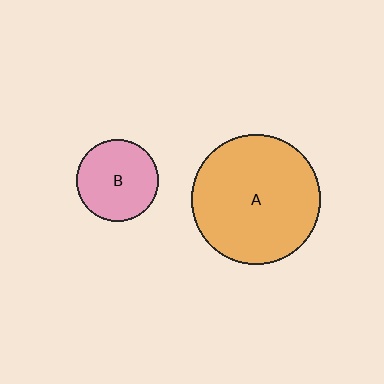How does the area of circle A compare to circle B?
Approximately 2.5 times.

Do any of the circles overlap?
No, none of the circles overlap.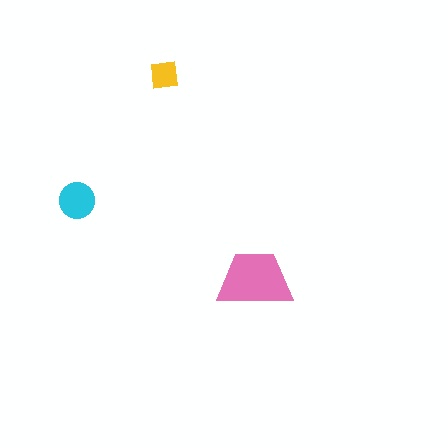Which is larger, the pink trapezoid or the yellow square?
The pink trapezoid.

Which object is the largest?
The pink trapezoid.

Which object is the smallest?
The yellow square.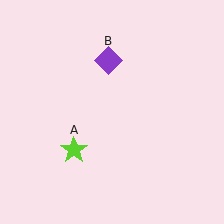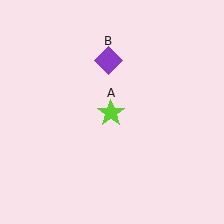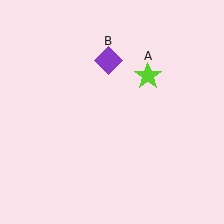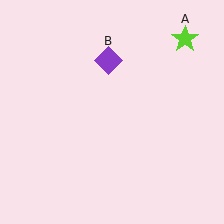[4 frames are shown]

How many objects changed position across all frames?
1 object changed position: lime star (object A).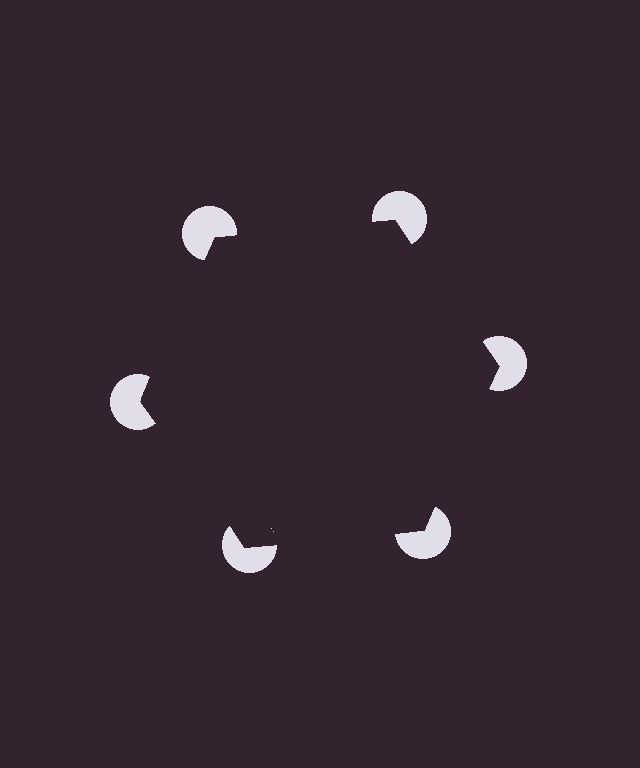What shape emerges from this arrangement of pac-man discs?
An illusory hexagon — its edges are inferred from the aligned wedge cuts in the pac-man discs, not physically drawn.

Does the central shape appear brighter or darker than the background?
It typically appears slightly darker than the background, even though no actual brightness change is drawn.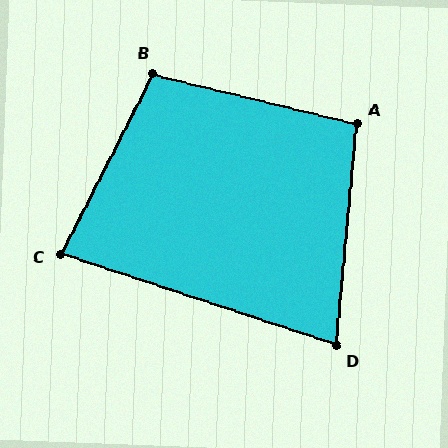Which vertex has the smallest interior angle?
D, at approximately 77 degrees.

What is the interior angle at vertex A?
Approximately 99 degrees (obtuse).